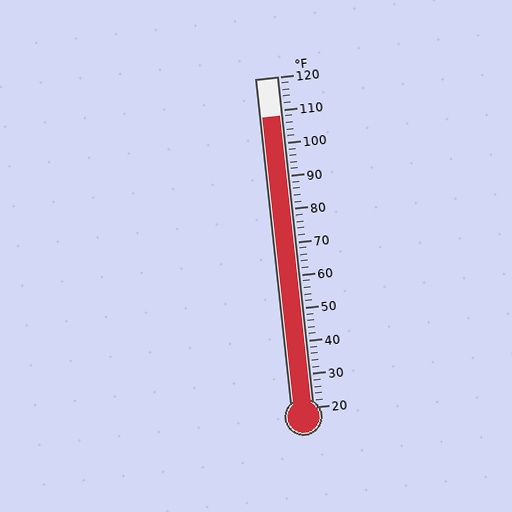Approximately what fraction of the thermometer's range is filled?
The thermometer is filled to approximately 90% of its range.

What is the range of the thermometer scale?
The thermometer scale ranges from 20°F to 120°F.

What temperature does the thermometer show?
The thermometer shows approximately 108°F.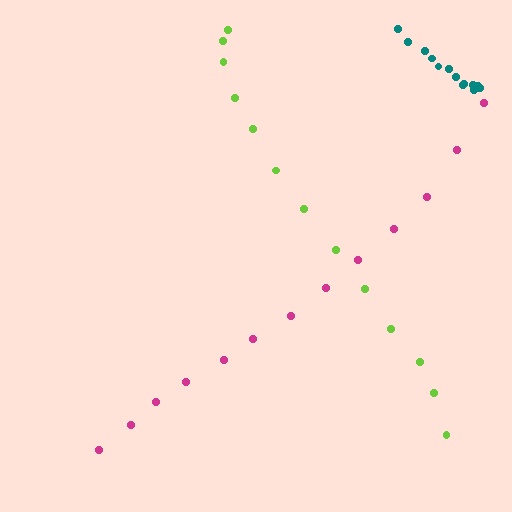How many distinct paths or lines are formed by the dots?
There are 3 distinct paths.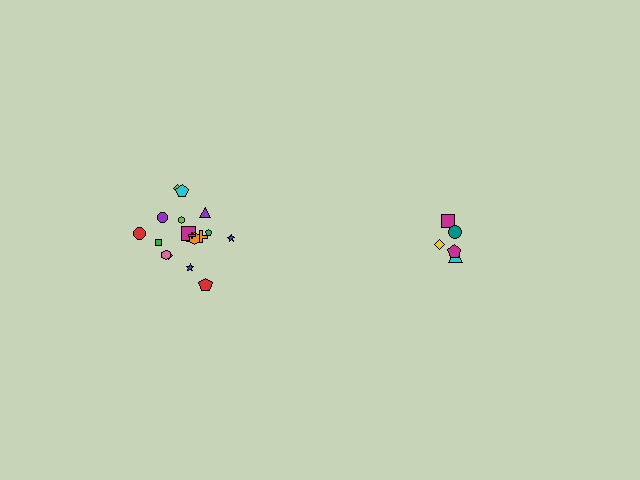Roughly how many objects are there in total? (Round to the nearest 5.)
Roughly 25 objects in total.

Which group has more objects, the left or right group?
The left group.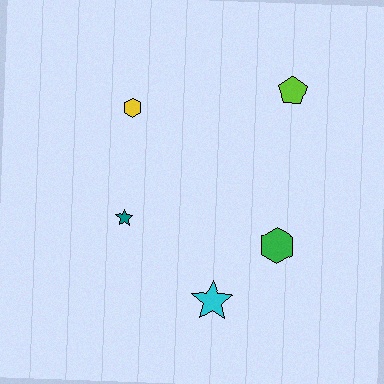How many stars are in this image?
There are 2 stars.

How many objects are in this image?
There are 5 objects.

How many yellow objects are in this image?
There is 1 yellow object.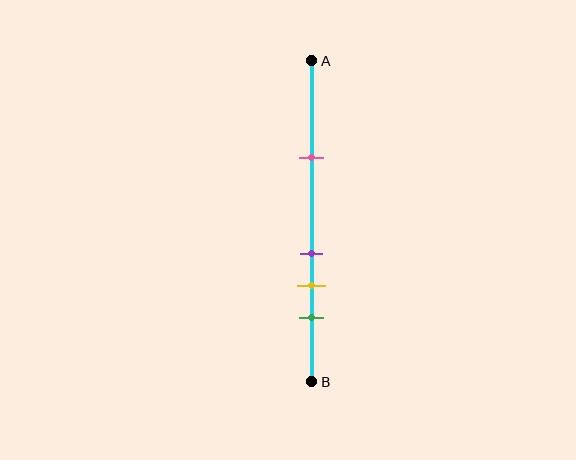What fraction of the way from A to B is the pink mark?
The pink mark is approximately 30% (0.3) of the way from A to B.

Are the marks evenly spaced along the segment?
No, the marks are not evenly spaced.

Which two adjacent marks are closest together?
The purple and yellow marks are the closest adjacent pair.